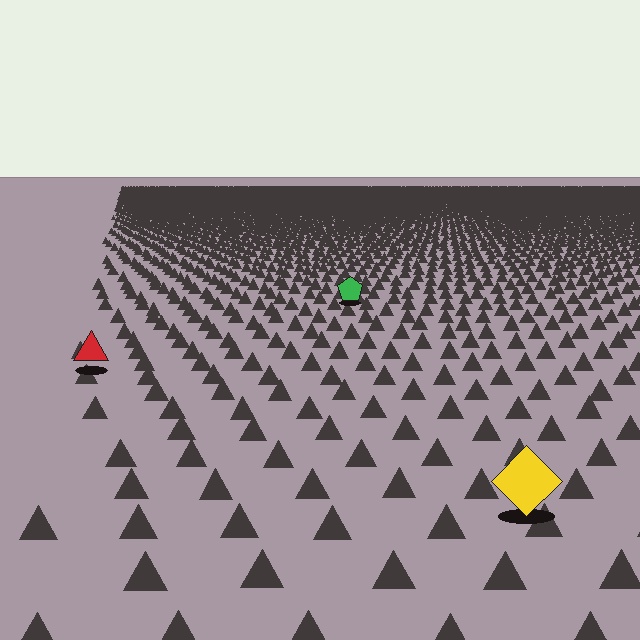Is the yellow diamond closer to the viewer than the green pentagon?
Yes. The yellow diamond is closer — you can tell from the texture gradient: the ground texture is coarser near it.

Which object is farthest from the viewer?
The green pentagon is farthest from the viewer. It appears smaller and the ground texture around it is denser.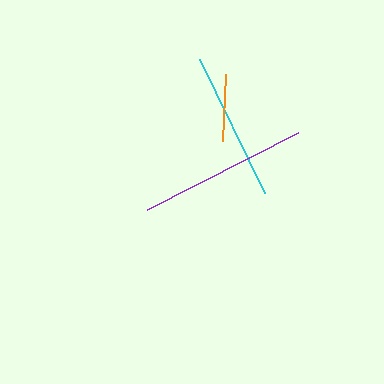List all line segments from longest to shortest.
From longest to shortest: purple, cyan, orange.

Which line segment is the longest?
The purple line is the longest at approximately 170 pixels.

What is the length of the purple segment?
The purple segment is approximately 170 pixels long.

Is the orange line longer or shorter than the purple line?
The purple line is longer than the orange line.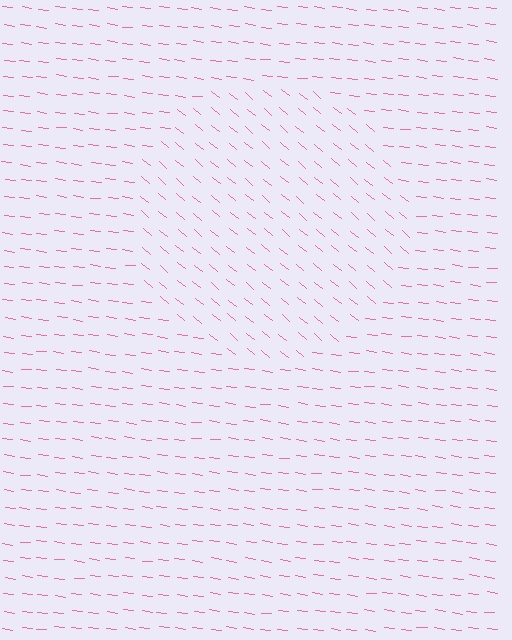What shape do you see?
I see a circle.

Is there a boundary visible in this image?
Yes, there is a texture boundary formed by a change in line orientation.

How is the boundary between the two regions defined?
The boundary is defined purely by a change in line orientation (approximately 33 degrees difference). All lines are the same color and thickness.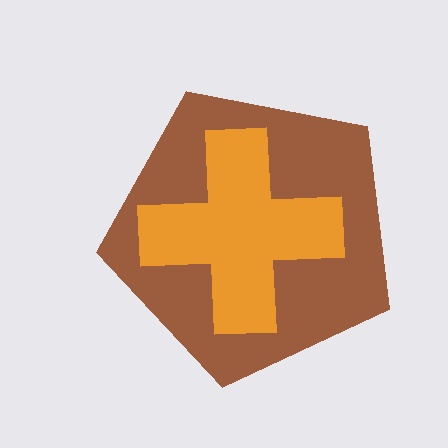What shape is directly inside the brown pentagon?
The orange cross.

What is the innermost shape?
The orange cross.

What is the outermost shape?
The brown pentagon.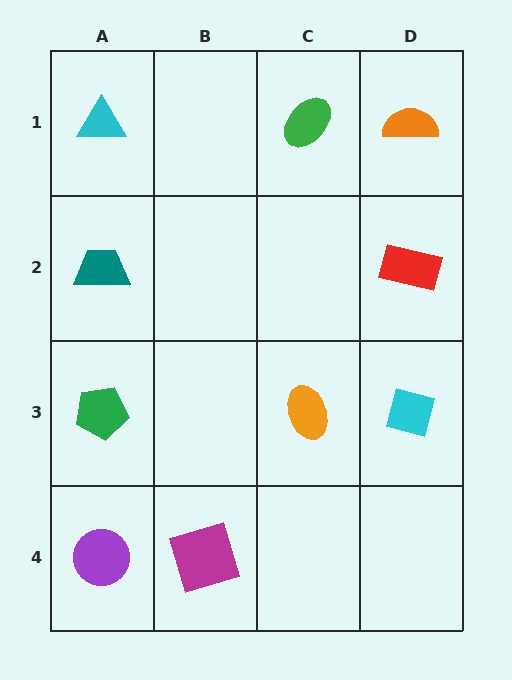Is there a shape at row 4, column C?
No, that cell is empty.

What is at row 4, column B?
A magenta square.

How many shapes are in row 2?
2 shapes.